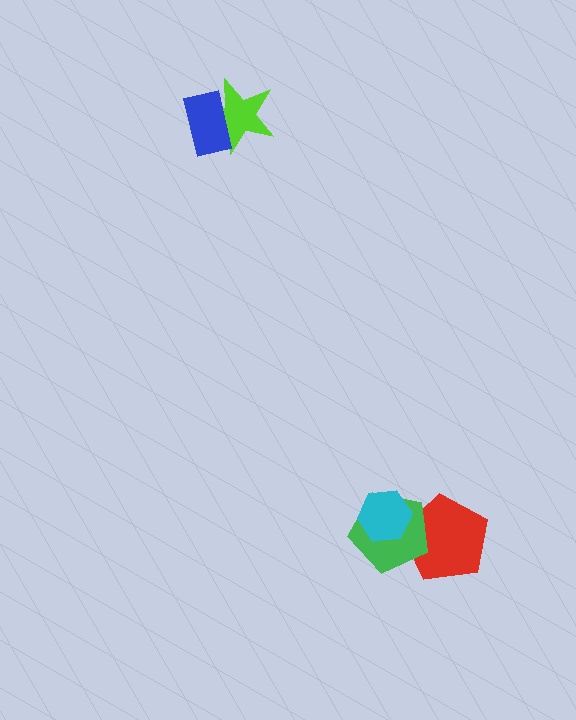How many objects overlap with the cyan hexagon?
2 objects overlap with the cyan hexagon.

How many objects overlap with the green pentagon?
2 objects overlap with the green pentagon.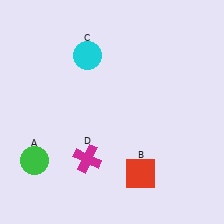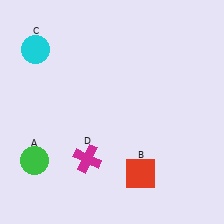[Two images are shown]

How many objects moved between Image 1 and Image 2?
1 object moved between the two images.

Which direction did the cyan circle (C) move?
The cyan circle (C) moved left.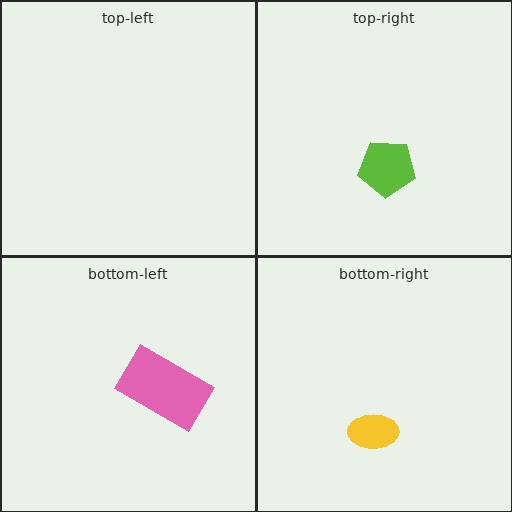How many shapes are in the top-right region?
1.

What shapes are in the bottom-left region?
The pink rectangle.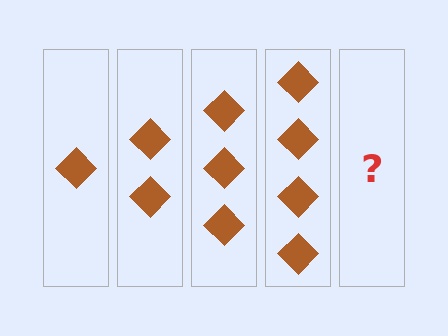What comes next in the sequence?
The next element should be 5 diamonds.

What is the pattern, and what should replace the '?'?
The pattern is that each step adds one more diamond. The '?' should be 5 diamonds.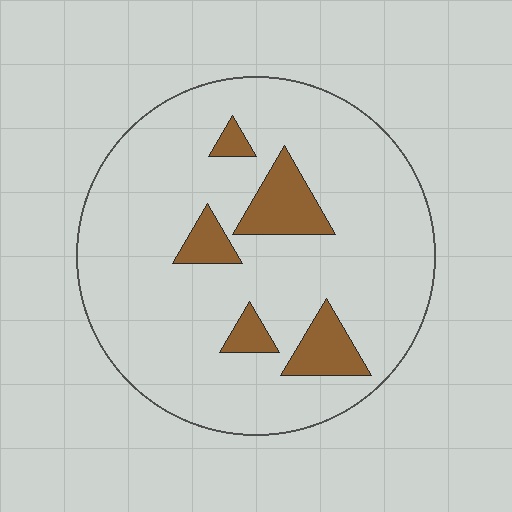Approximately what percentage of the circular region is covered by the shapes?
Approximately 15%.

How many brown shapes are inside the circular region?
5.